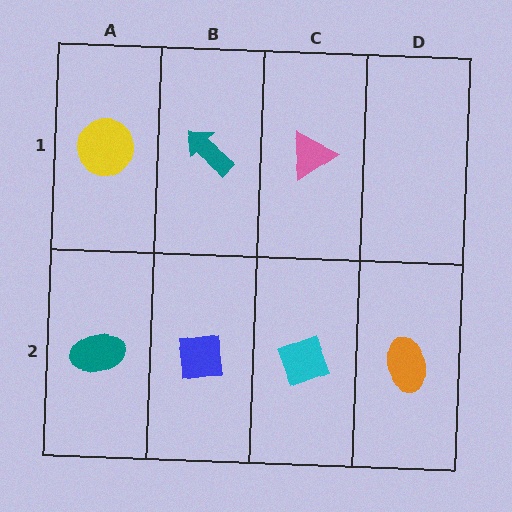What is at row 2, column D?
An orange ellipse.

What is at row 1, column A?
A yellow circle.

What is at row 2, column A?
A teal ellipse.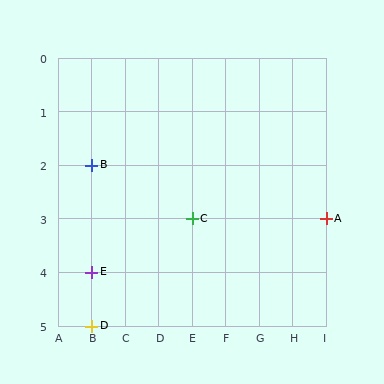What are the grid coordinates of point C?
Point C is at grid coordinates (E, 3).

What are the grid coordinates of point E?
Point E is at grid coordinates (B, 4).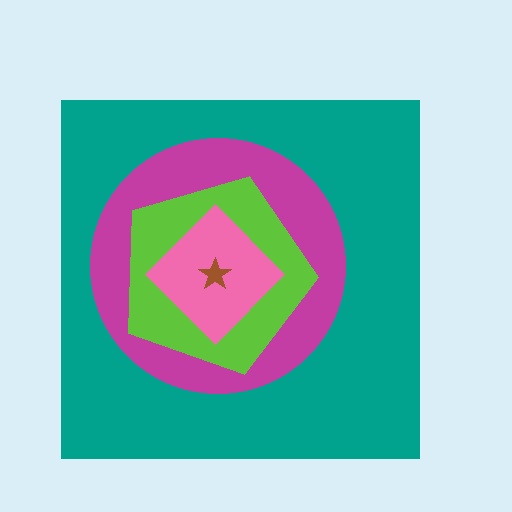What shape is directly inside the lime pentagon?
The pink diamond.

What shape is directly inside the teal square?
The magenta circle.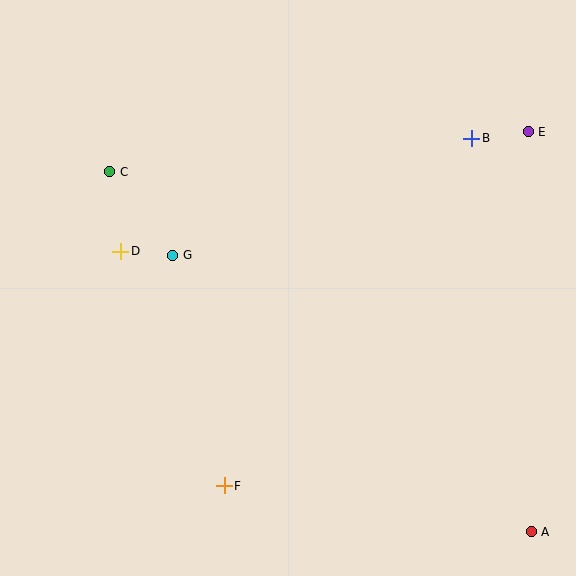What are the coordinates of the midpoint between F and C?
The midpoint between F and C is at (167, 329).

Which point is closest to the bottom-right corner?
Point A is closest to the bottom-right corner.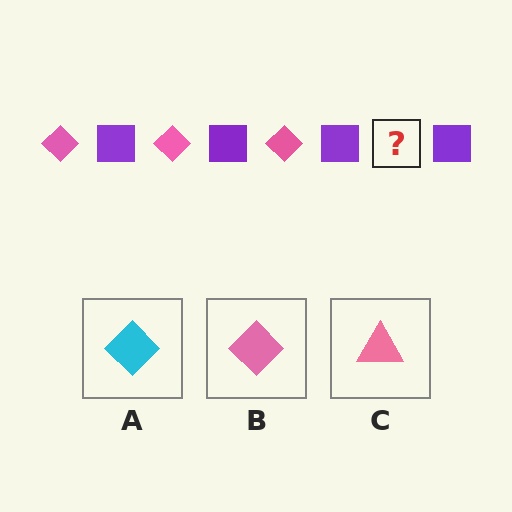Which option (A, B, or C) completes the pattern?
B.